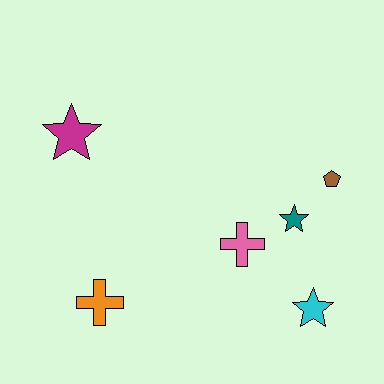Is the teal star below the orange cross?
No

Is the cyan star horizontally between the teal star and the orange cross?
No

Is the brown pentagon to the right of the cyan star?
Yes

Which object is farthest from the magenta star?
The cyan star is farthest from the magenta star.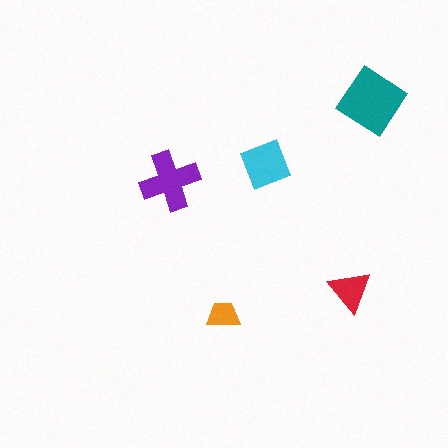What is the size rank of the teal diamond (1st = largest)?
1st.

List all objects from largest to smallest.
The teal diamond, the purple cross, the cyan diamond, the red triangle, the orange trapezoid.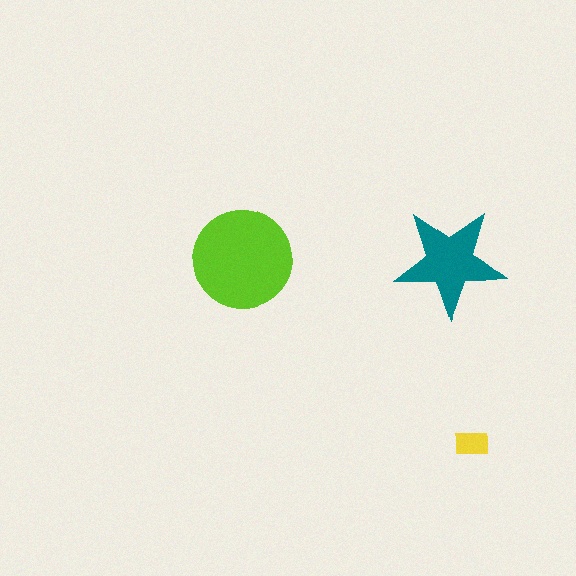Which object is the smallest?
The yellow rectangle.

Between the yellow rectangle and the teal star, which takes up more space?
The teal star.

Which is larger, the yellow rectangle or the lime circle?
The lime circle.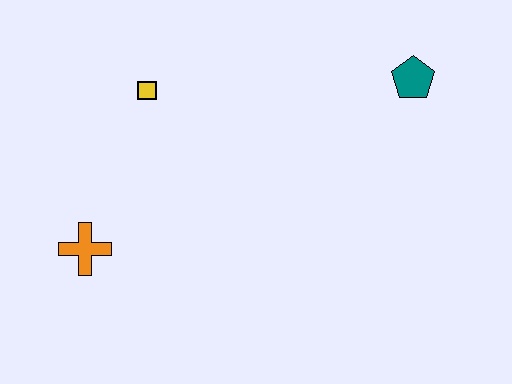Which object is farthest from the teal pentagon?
The orange cross is farthest from the teal pentagon.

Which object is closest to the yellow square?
The orange cross is closest to the yellow square.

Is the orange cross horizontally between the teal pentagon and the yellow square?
No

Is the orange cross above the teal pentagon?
No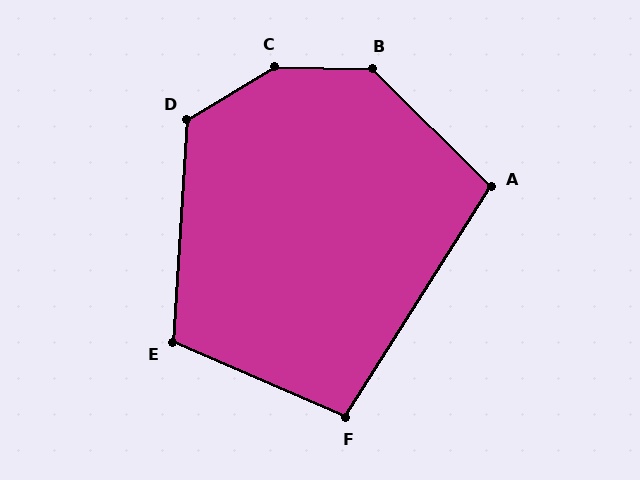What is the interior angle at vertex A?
Approximately 103 degrees (obtuse).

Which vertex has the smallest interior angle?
F, at approximately 99 degrees.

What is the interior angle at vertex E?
Approximately 110 degrees (obtuse).